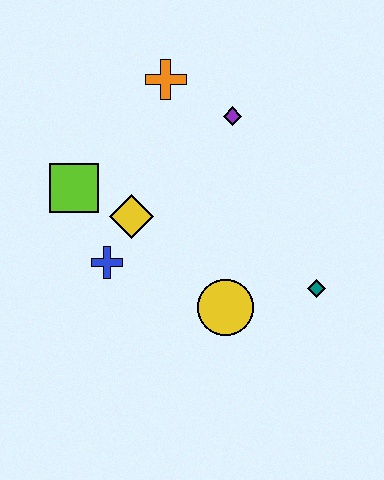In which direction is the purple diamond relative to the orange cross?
The purple diamond is to the right of the orange cross.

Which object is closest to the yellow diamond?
The blue cross is closest to the yellow diamond.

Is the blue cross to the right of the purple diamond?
No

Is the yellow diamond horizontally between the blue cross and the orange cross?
Yes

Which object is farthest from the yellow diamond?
The teal diamond is farthest from the yellow diamond.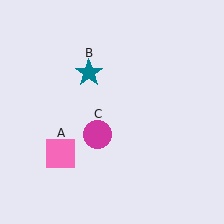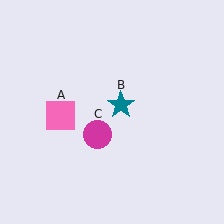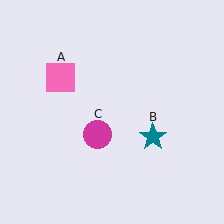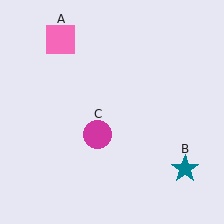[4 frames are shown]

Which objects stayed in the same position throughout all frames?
Magenta circle (object C) remained stationary.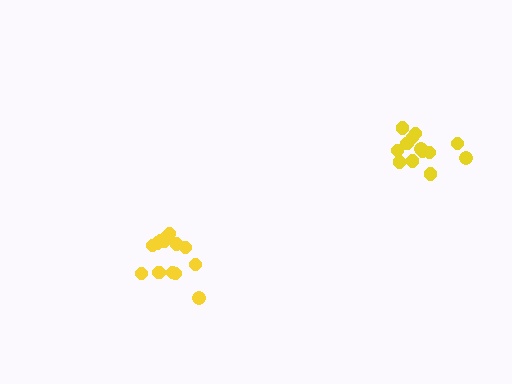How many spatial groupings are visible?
There are 2 spatial groupings.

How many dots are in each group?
Group 1: 14 dots, Group 2: 13 dots (27 total).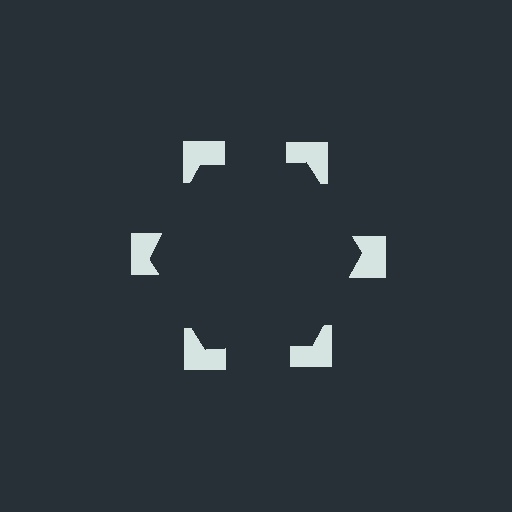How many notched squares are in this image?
There are 6 — one at each vertex of the illusory hexagon.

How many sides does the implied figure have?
6 sides.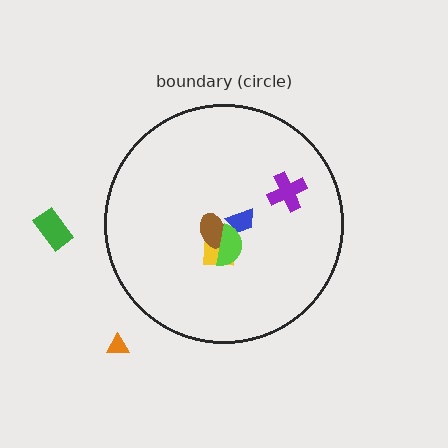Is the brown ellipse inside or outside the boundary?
Inside.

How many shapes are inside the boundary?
5 inside, 2 outside.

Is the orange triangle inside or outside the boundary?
Outside.